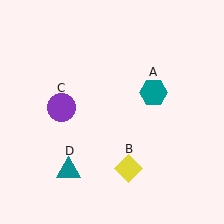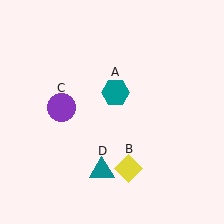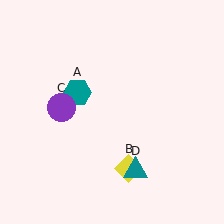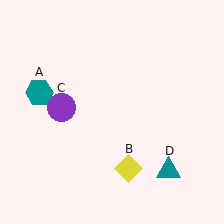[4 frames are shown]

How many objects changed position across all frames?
2 objects changed position: teal hexagon (object A), teal triangle (object D).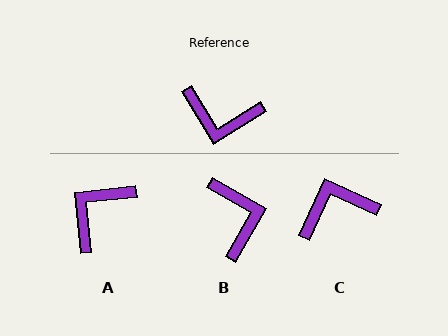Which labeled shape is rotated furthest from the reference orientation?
C, about 146 degrees away.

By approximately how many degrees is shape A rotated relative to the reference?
Approximately 116 degrees clockwise.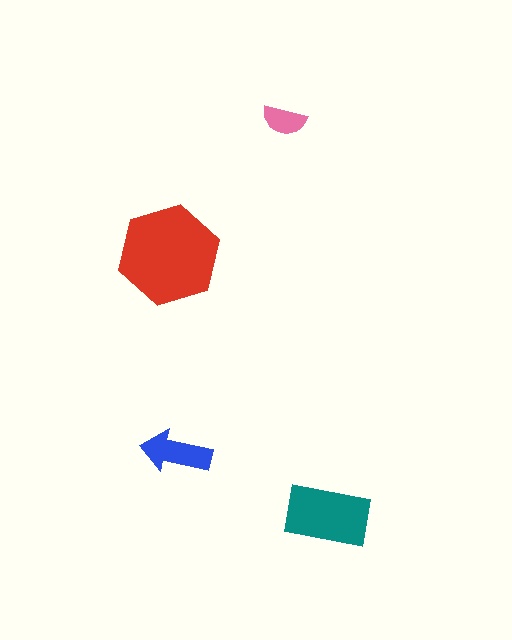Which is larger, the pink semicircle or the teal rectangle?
The teal rectangle.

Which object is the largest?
The red hexagon.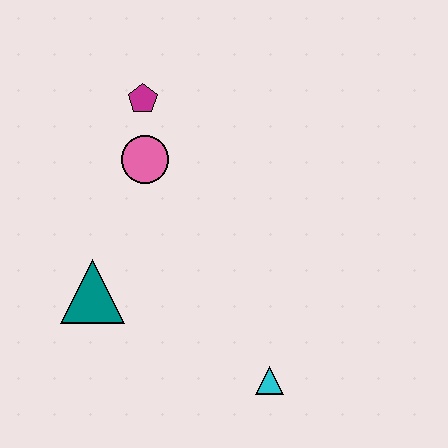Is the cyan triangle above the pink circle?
No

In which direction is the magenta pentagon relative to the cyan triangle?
The magenta pentagon is above the cyan triangle.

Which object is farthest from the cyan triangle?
The magenta pentagon is farthest from the cyan triangle.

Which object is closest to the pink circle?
The magenta pentagon is closest to the pink circle.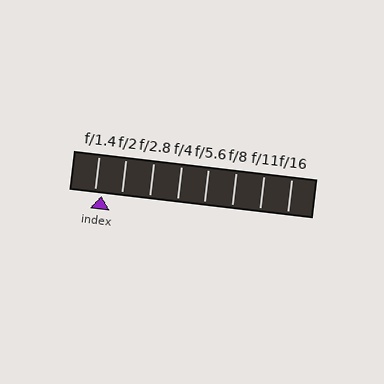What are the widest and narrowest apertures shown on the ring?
The widest aperture shown is f/1.4 and the narrowest is f/16.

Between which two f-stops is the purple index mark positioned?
The index mark is between f/1.4 and f/2.